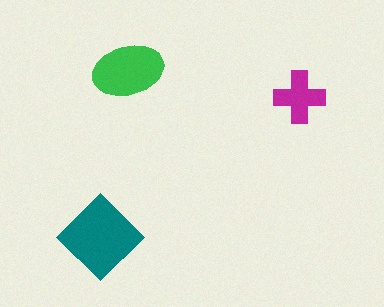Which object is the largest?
The teal diamond.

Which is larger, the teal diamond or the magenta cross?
The teal diamond.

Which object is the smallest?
The magenta cross.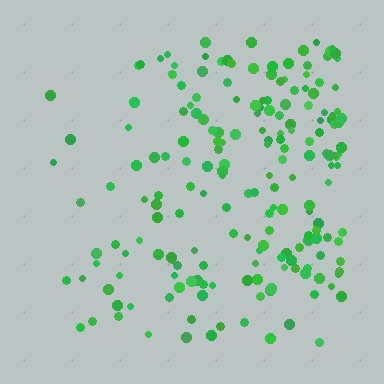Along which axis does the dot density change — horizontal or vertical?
Horizontal.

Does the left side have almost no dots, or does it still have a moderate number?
Still a moderate number, just noticeably fewer than the right.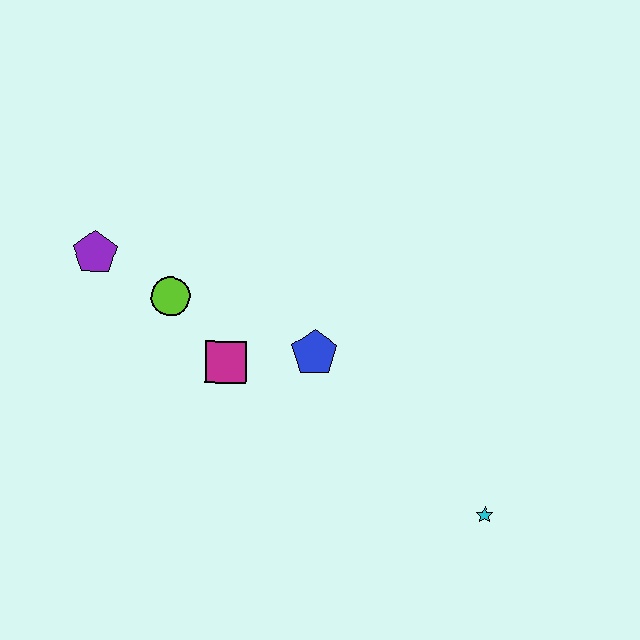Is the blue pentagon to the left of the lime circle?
No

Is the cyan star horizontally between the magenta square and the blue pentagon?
No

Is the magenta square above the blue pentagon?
No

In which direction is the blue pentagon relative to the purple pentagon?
The blue pentagon is to the right of the purple pentagon.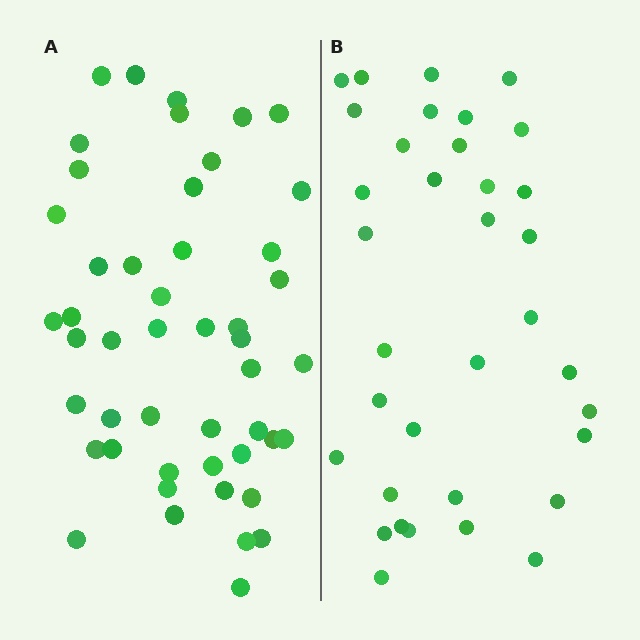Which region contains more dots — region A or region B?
Region A (the left region) has more dots.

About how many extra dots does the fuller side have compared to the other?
Region A has approximately 15 more dots than region B.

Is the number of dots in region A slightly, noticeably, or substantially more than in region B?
Region A has noticeably more, but not dramatically so. The ratio is roughly 1.4 to 1.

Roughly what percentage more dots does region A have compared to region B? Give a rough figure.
About 35% more.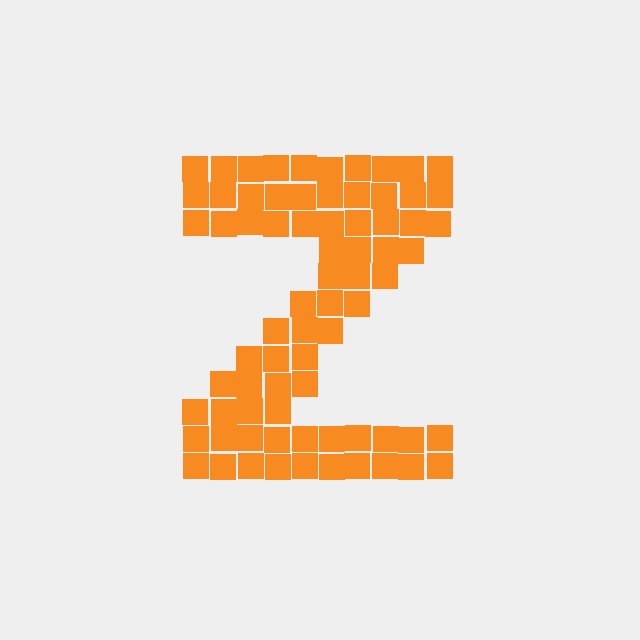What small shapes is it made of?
It is made of small squares.